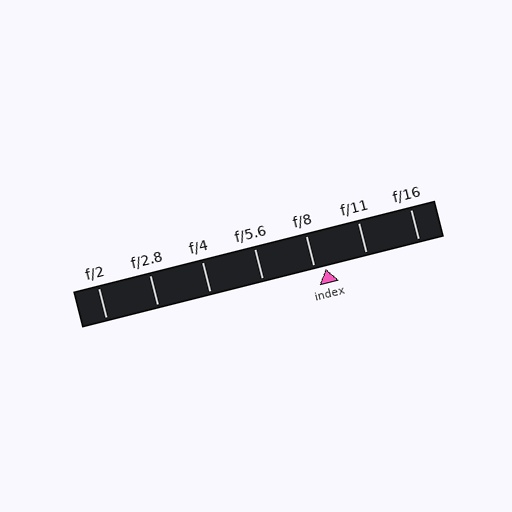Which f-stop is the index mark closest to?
The index mark is closest to f/8.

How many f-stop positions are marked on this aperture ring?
There are 7 f-stop positions marked.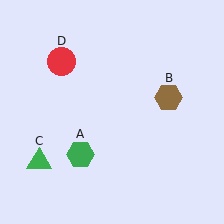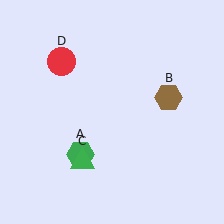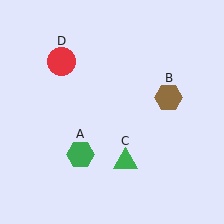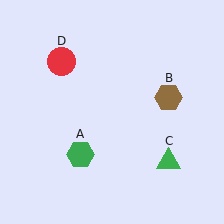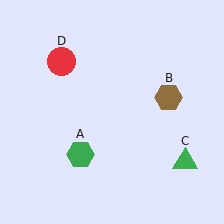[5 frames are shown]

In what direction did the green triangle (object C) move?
The green triangle (object C) moved right.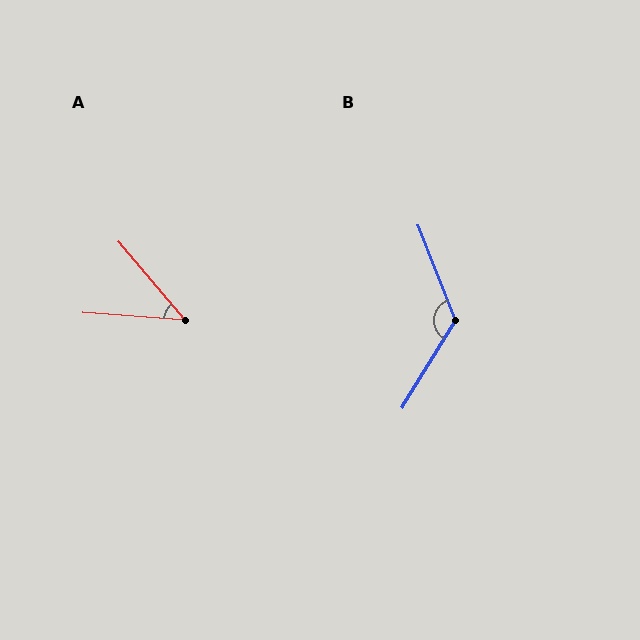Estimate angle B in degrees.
Approximately 127 degrees.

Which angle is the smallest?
A, at approximately 45 degrees.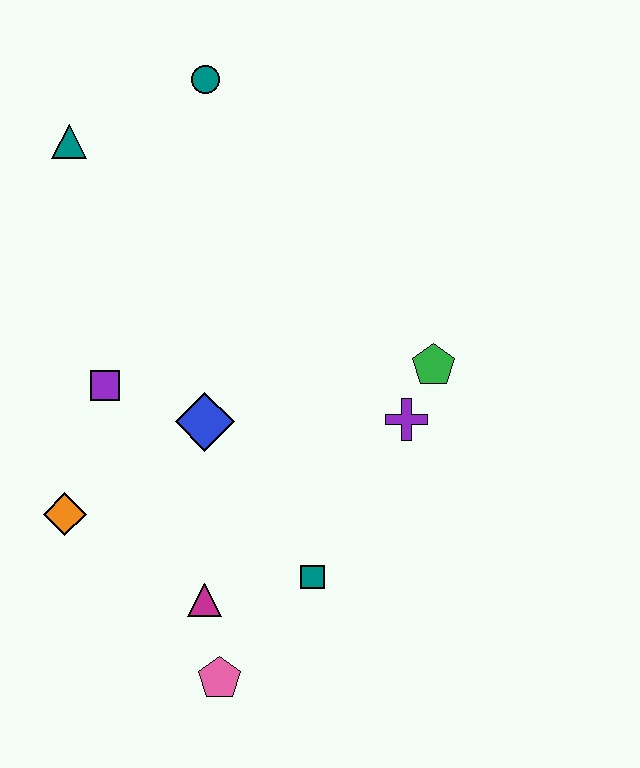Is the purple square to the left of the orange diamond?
No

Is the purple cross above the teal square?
Yes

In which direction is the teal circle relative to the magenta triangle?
The teal circle is above the magenta triangle.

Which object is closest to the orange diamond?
The purple square is closest to the orange diamond.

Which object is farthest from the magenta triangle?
The teal circle is farthest from the magenta triangle.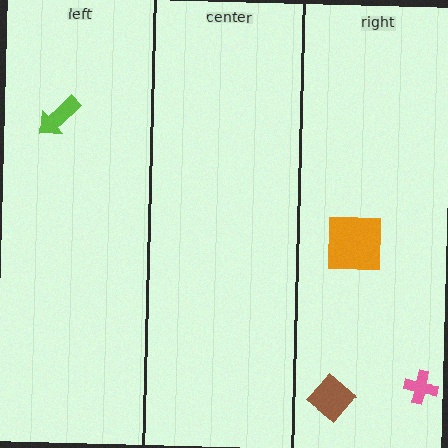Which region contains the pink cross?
The right region.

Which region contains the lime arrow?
The left region.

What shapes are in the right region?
The orange square, the pink cross, the brown diamond.